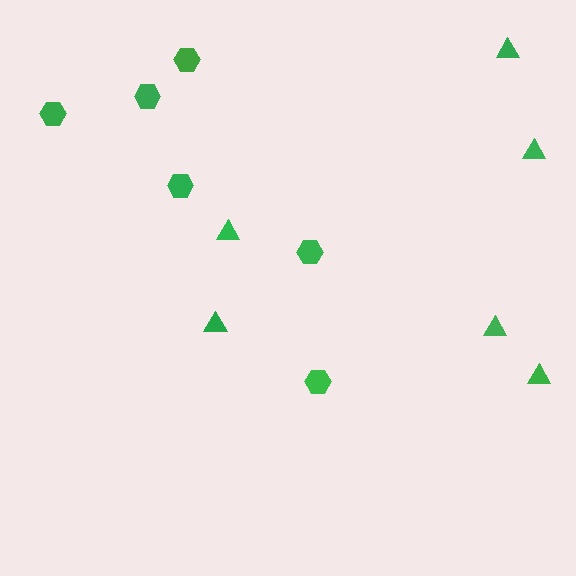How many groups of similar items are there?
There are 2 groups: one group of triangles (6) and one group of hexagons (6).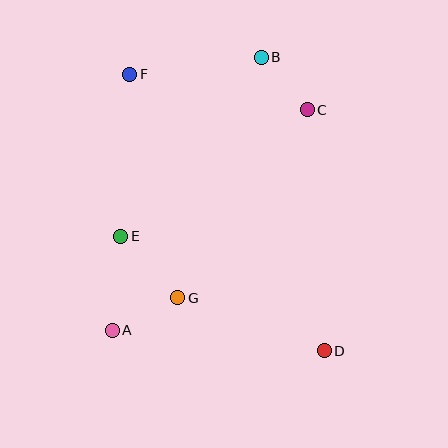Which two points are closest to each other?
Points B and C are closest to each other.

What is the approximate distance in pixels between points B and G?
The distance between B and G is approximately 254 pixels.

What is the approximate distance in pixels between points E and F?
The distance between E and F is approximately 162 pixels.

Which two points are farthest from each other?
Points D and F are farthest from each other.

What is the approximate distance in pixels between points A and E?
The distance between A and E is approximately 94 pixels.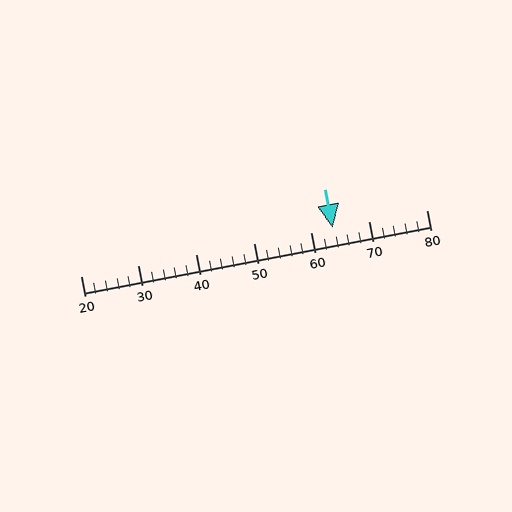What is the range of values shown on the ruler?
The ruler shows values from 20 to 80.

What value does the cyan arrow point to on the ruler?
The cyan arrow points to approximately 64.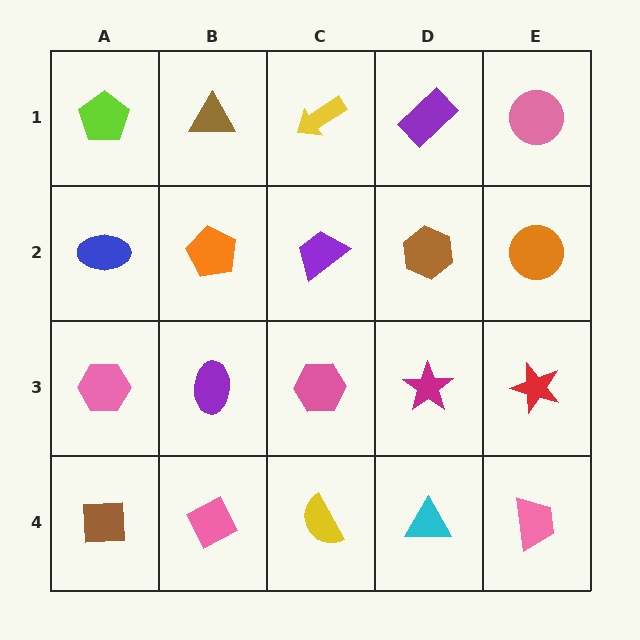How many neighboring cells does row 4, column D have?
3.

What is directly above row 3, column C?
A purple trapezoid.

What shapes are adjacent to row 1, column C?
A purple trapezoid (row 2, column C), a brown triangle (row 1, column B), a purple rectangle (row 1, column D).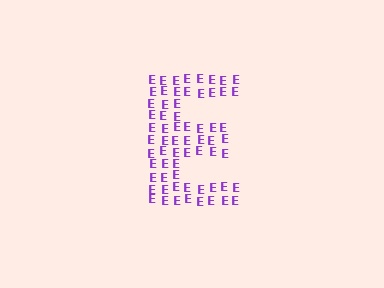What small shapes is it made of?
It is made of small letter E's.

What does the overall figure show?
The overall figure shows the letter E.